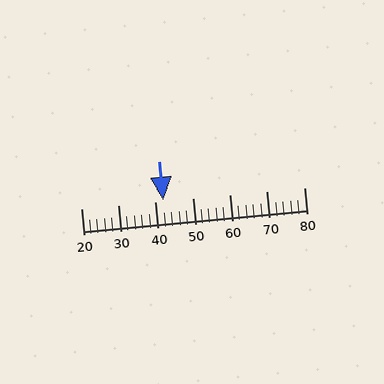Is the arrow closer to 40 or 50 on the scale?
The arrow is closer to 40.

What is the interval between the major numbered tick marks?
The major tick marks are spaced 10 units apart.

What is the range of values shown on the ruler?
The ruler shows values from 20 to 80.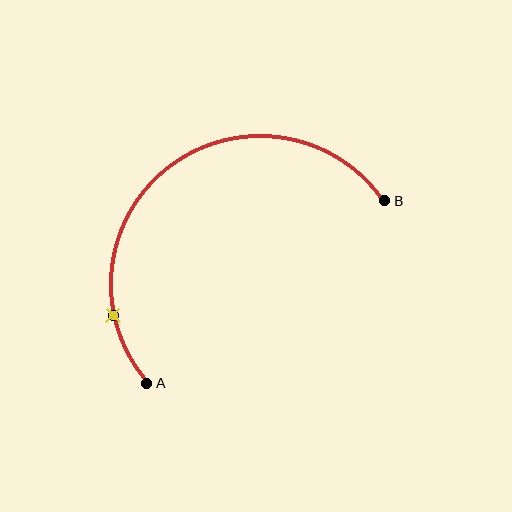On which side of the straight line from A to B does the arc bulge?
The arc bulges above and to the left of the straight line connecting A and B.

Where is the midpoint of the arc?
The arc midpoint is the point on the curve farthest from the straight line joining A and B. It sits above and to the left of that line.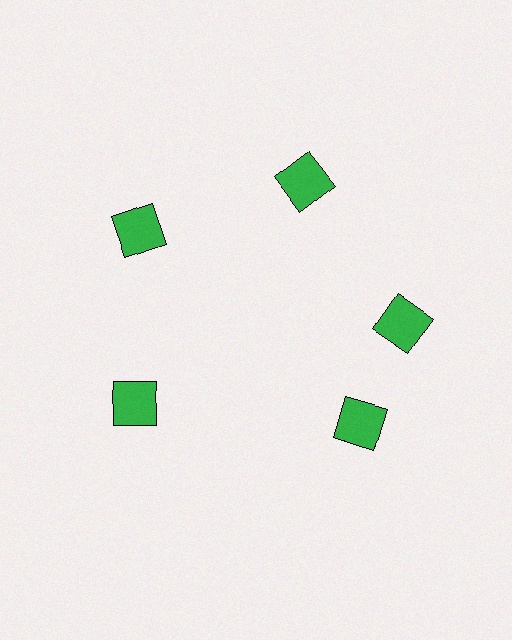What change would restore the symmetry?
The symmetry would be restored by rotating it back into even spacing with its neighbors so that all 5 squares sit at equal angles and equal distance from the center.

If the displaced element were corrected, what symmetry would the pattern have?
It would have 5-fold rotational symmetry — the pattern would map onto itself every 72 degrees.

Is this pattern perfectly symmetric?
No. The 5 green squares are arranged in a ring, but one element near the 5 o'clock position is rotated out of alignment along the ring, breaking the 5-fold rotational symmetry.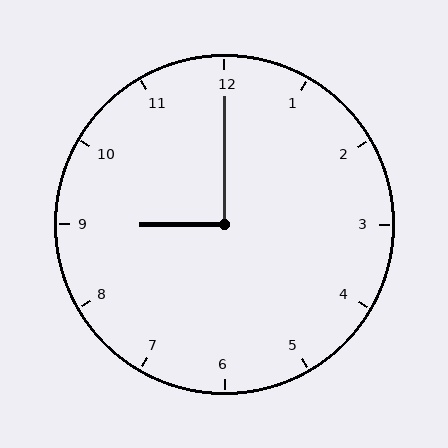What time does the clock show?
9:00.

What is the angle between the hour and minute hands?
Approximately 90 degrees.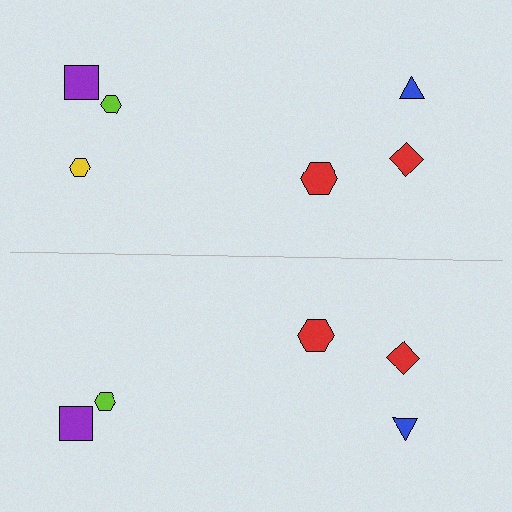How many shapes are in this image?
There are 11 shapes in this image.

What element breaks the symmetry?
A yellow hexagon is missing from the bottom side.